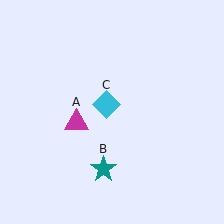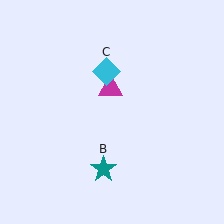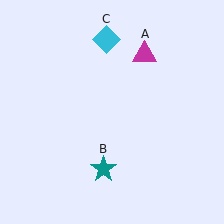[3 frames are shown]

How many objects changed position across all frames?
2 objects changed position: magenta triangle (object A), cyan diamond (object C).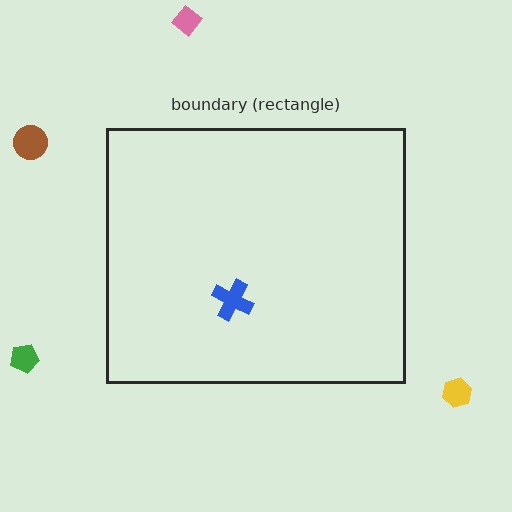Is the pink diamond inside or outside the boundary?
Outside.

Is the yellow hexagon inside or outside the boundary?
Outside.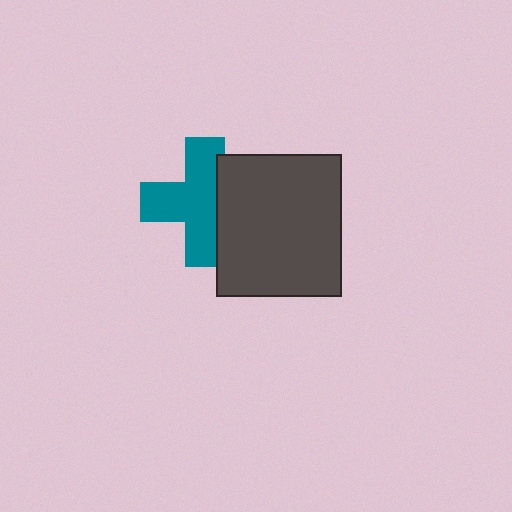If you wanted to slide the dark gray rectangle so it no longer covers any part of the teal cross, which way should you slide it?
Slide it right — that is the most direct way to separate the two shapes.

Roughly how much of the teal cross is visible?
Most of it is visible (roughly 67%).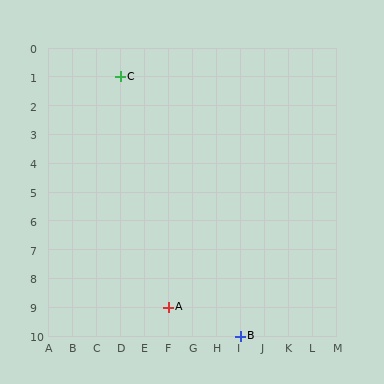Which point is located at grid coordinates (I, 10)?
Point B is at (I, 10).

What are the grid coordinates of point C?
Point C is at grid coordinates (D, 1).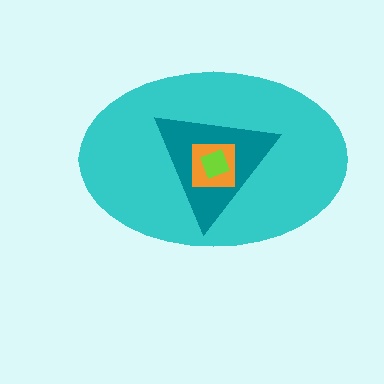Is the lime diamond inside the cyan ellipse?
Yes.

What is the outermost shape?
The cyan ellipse.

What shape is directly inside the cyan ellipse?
The teal triangle.